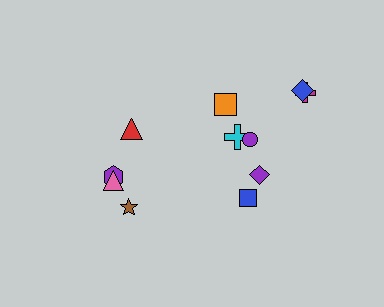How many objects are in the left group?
There are 4 objects.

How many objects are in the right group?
There are 7 objects.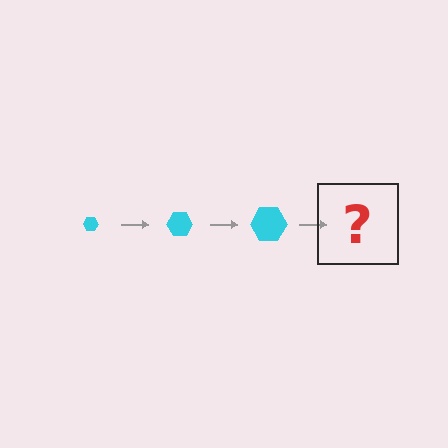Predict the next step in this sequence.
The next step is a cyan hexagon, larger than the previous one.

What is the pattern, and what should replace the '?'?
The pattern is that the hexagon gets progressively larger each step. The '?' should be a cyan hexagon, larger than the previous one.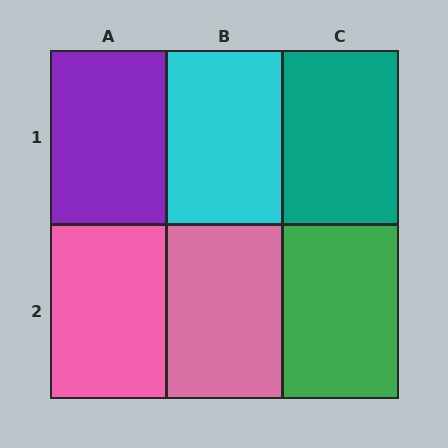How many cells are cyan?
1 cell is cyan.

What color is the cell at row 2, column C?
Green.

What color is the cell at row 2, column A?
Pink.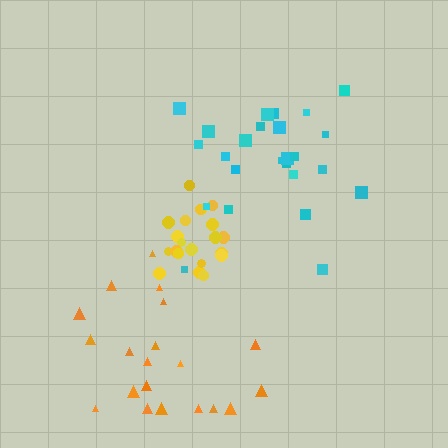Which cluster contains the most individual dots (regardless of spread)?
Cyan (25).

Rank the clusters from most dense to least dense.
yellow, cyan, orange.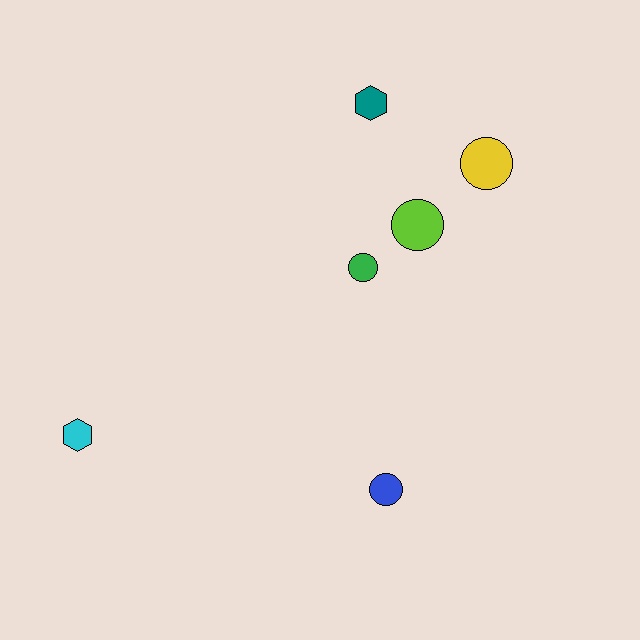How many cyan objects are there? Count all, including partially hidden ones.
There is 1 cyan object.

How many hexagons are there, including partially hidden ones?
There are 2 hexagons.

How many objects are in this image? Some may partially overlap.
There are 6 objects.